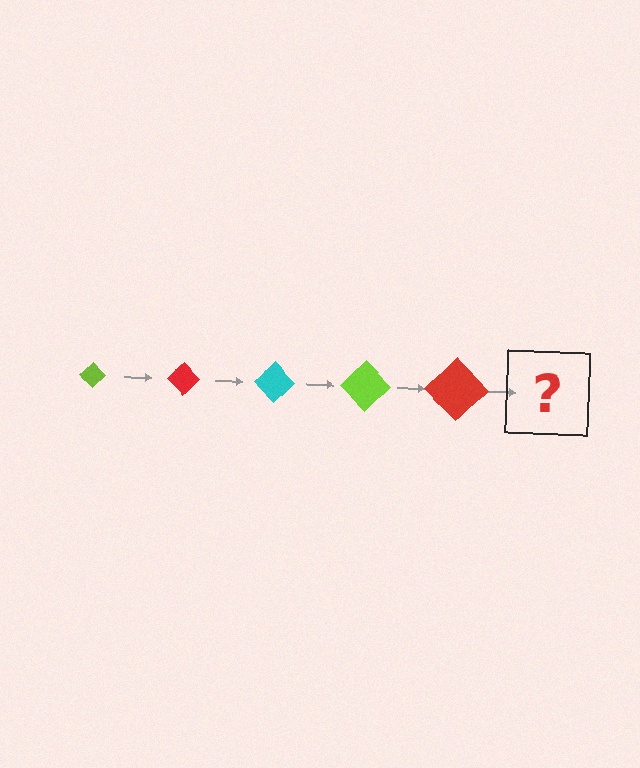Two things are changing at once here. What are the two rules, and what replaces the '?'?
The two rules are that the diamond grows larger each step and the color cycles through lime, red, and cyan. The '?' should be a cyan diamond, larger than the previous one.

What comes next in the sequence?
The next element should be a cyan diamond, larger than the previous one.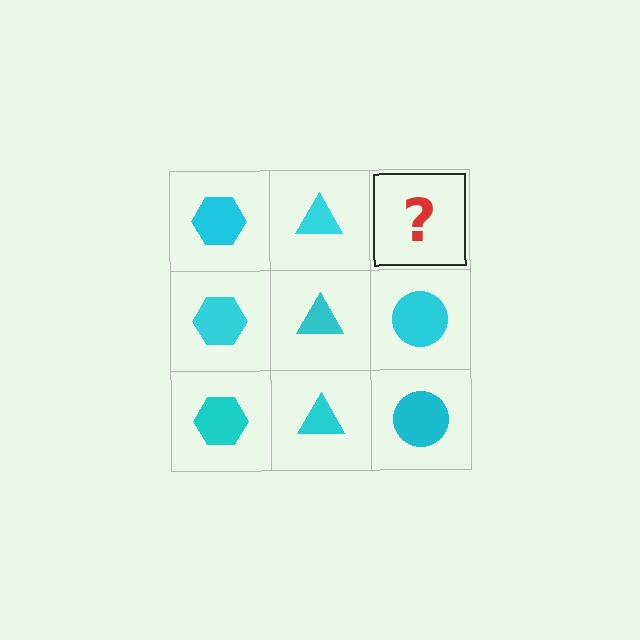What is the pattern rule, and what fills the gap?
The rule is that each column has a consistent shape. The gap should be filled with a cyan circle.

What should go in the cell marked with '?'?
The missing cell should contain a cyan circle.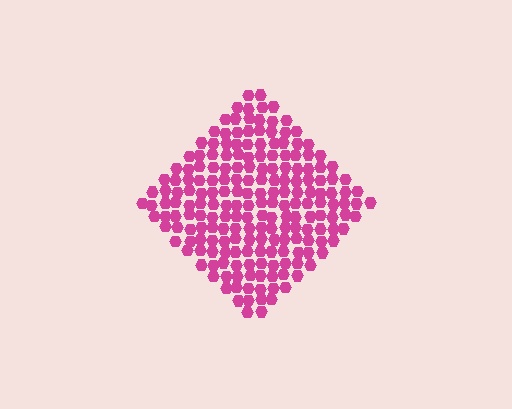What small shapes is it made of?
It is made of small hexagons.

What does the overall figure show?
The overall figure shows a diamond.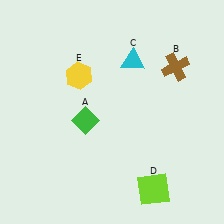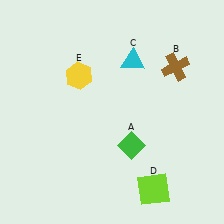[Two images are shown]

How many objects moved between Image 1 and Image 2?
1 object moved between the two images.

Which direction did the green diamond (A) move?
The green diamond (A) moved right.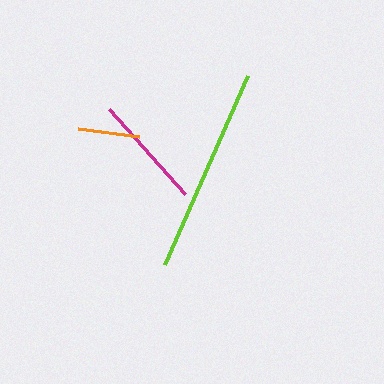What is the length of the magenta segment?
The magenta segment is approximately 114 pixels long.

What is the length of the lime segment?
The lime segment is approximately 207 pixels long.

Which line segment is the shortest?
The orange line is the shortest at approximately 61 pixels.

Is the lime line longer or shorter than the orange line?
The lime line is longer than the orange line.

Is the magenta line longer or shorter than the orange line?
The magenta line is longer than the orange line.